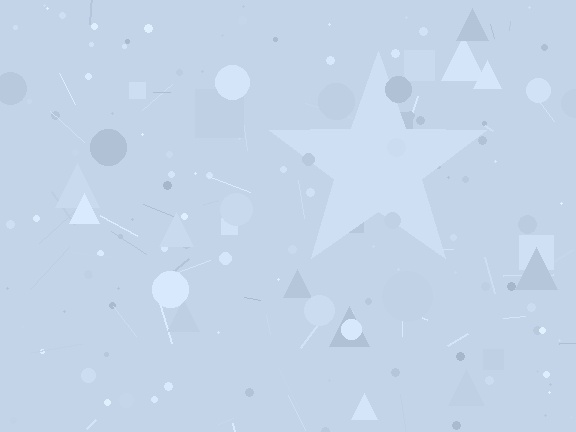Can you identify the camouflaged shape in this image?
The camouflaged shape is a star.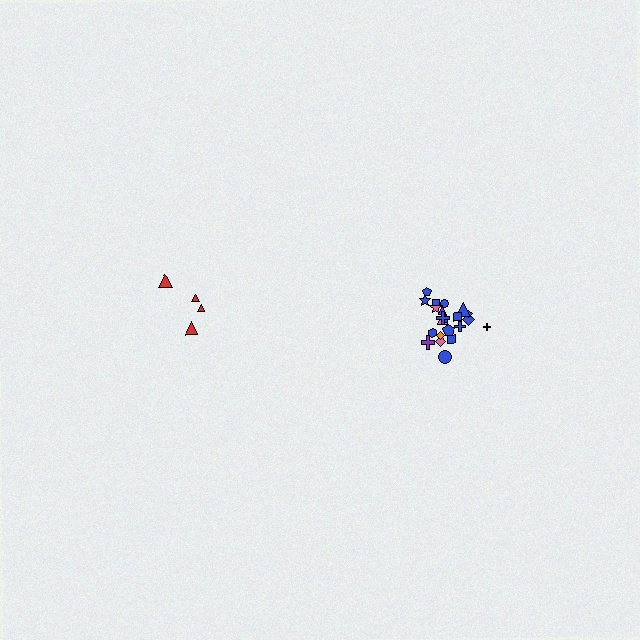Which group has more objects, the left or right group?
The right group.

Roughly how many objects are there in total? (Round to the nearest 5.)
Roughly 25 objects in total.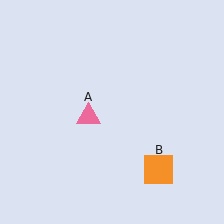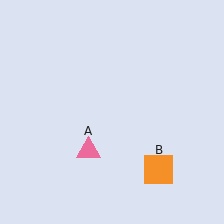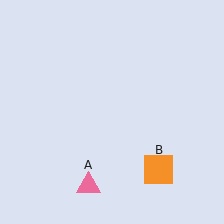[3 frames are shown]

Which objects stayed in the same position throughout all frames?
Orange square (object B) remained stationary.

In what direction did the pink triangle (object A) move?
The pink triangle (object A) moved down.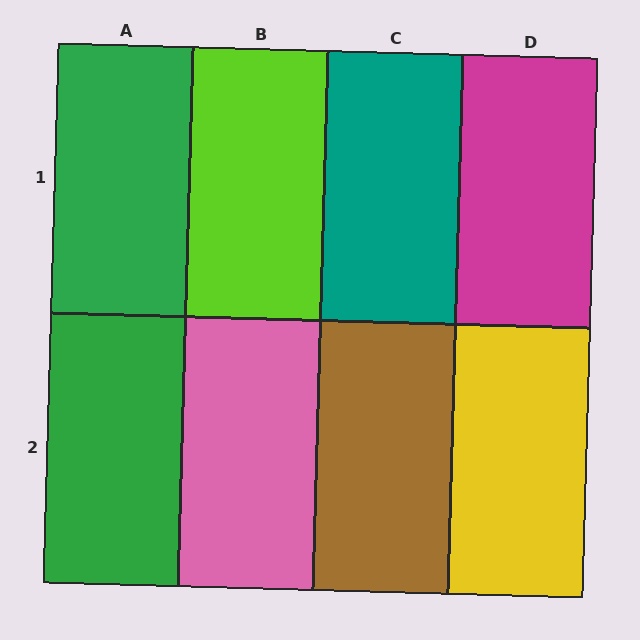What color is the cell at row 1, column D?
Magenta.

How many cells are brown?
1 cell is brown.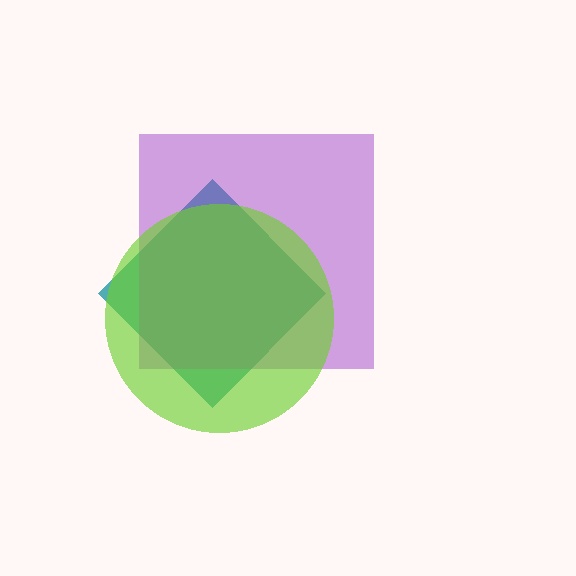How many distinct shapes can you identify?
There are 3 distinct shapes: a teal diamond, a purple square, a lime circle.